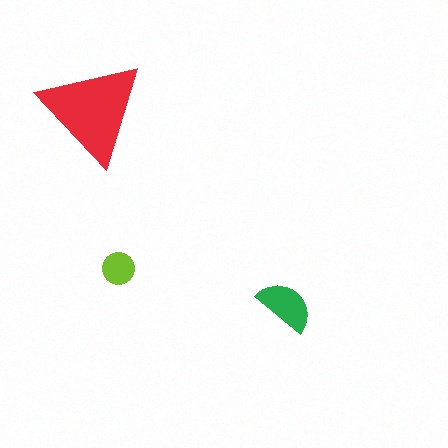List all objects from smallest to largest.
The lime circle, the green semicircle, the red triangle.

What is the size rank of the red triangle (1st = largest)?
1st.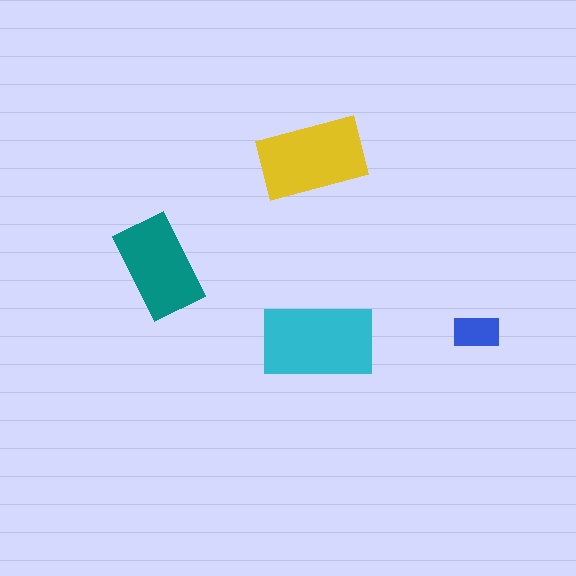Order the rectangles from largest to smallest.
the cyan one, the yellow one, the teal one, the blue one.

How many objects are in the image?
There are 4 objects in the image.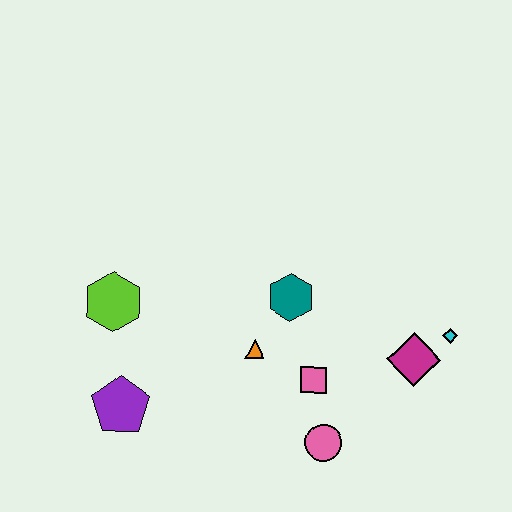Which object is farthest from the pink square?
The lime hexagon is farthest from the pink square.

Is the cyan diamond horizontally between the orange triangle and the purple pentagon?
No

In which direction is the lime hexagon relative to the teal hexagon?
The lime hexagon is to the left of the teal hexagon.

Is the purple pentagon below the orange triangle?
Yes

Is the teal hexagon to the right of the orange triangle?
Yes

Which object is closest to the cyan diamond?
The magenta diamond is closest to the cyan diamond.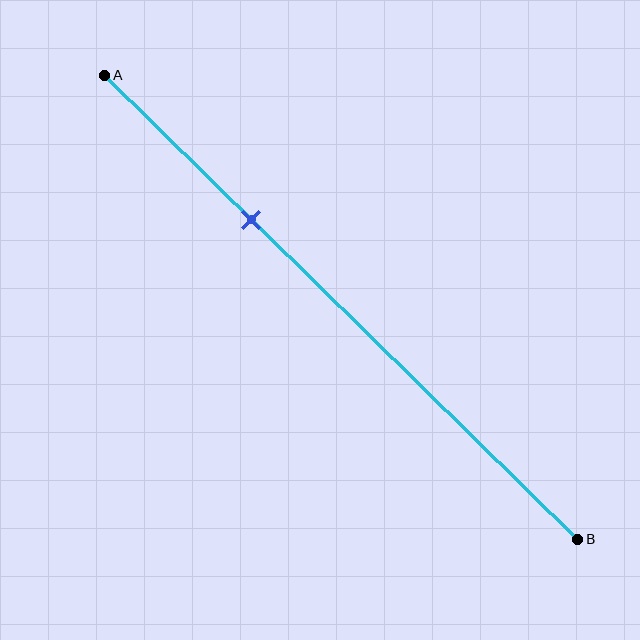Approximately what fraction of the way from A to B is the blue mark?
The blue mark is approximately 30% of the way from A to B.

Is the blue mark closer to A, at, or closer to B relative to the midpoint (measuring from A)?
The blue mark is closer to point A than the midpoint of segment AB.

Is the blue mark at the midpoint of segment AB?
No, the mark is at about 30% from A, not at the 50% midpoint.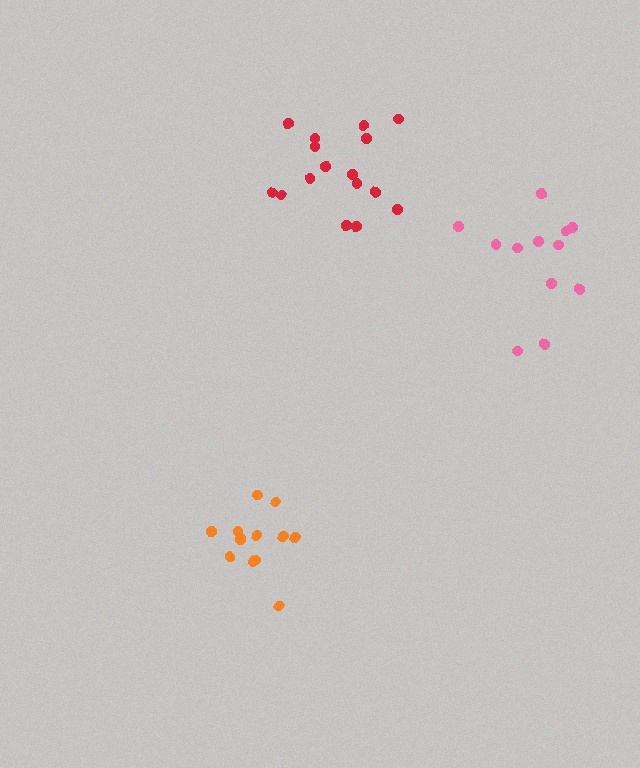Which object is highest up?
The red cluster is topmost.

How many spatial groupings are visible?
There are 3 spatial groupings.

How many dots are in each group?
Group 1: 13 dots, Group 2: 16 dots, Group 3: 13 dots (42 total).